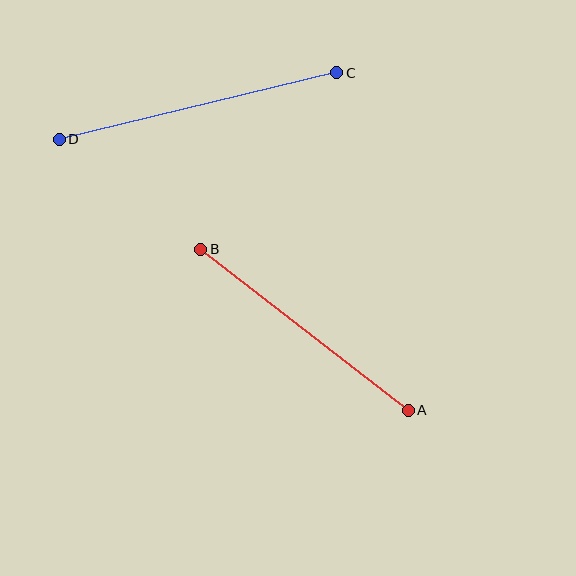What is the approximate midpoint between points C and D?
The midpoint is at approximately (198, 106) pixels.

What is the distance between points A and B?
The distance is approximately 263 pixels.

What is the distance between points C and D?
The distance is approximately 285 pixels.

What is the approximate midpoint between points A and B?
The midpoint is at approximately (304, 330) pixels.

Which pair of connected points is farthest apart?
Points C and D are farthest apart.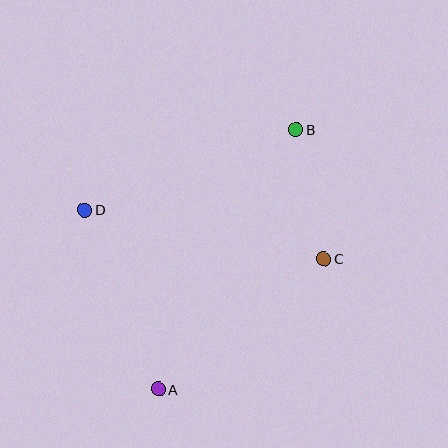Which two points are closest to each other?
Points B and C are closest to each other.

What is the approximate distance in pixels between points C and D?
The distance between C and D is approximately 244 pixels.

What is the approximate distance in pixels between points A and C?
The distance between A and C is approximately 211 pixels.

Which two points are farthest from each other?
Points A and B are farthest from each other.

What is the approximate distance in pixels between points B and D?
The distance between B and D is approximately 226 pixels.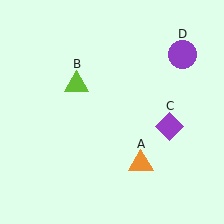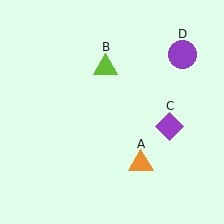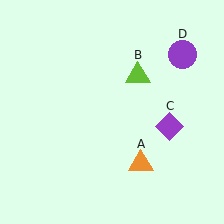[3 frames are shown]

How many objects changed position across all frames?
1 object changed position: lime triangle (object B).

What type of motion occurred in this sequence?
The lime triangle (object B) rotated clockwise around the center of the scene.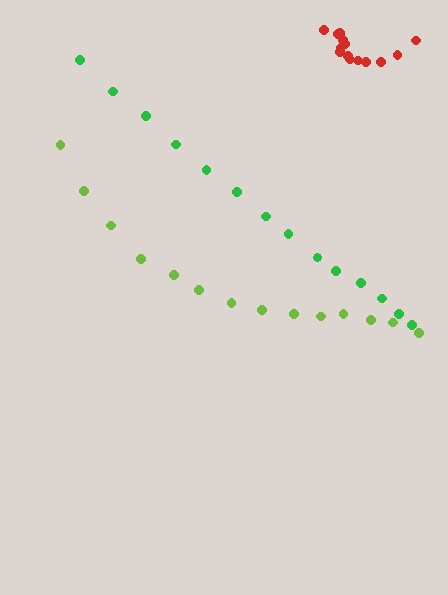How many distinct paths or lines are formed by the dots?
There are 3 distinct paths.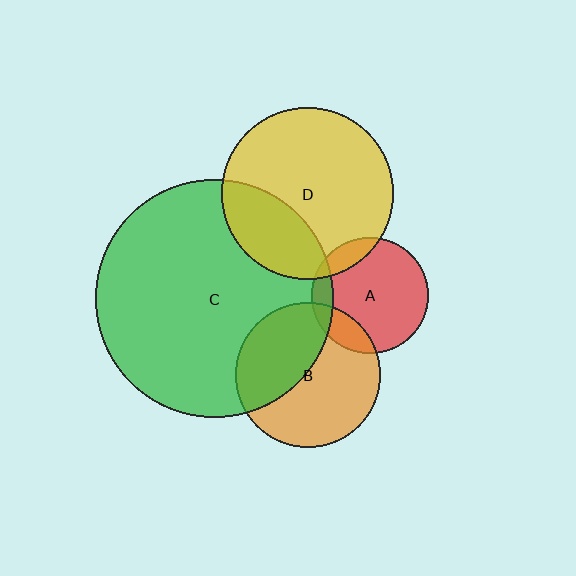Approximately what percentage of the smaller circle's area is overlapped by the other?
Approximately 10%.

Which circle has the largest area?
Circle C (green).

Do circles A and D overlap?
Yes.